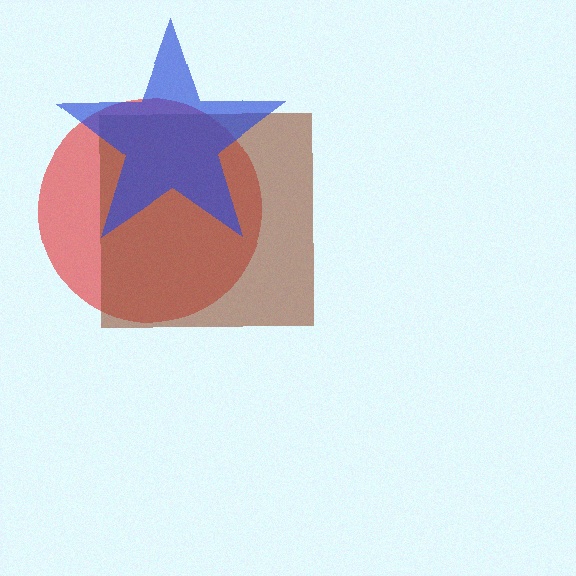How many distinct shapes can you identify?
There are 3 distinct shapes: a red circle, a brown square, a blue star.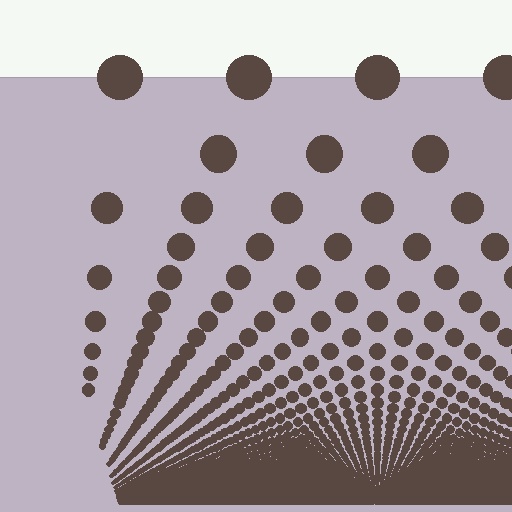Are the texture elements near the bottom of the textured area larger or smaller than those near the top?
Smaller. The gradient is inverted — elements near the bottom are smaller and denser.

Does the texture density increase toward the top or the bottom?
Density increases toward the bottom.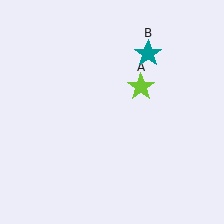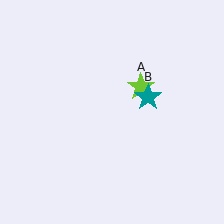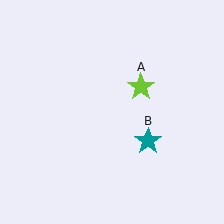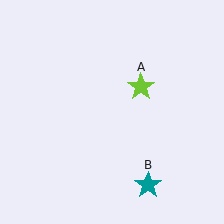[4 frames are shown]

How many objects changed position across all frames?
1 object changed position: teal star (object B).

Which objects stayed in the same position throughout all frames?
Lime star (object A) remained stationary.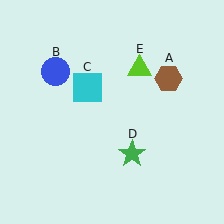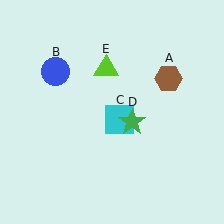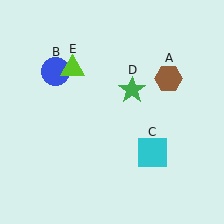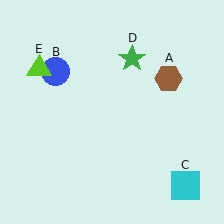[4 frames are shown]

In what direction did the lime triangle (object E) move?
The lime triangle (object E) moved left.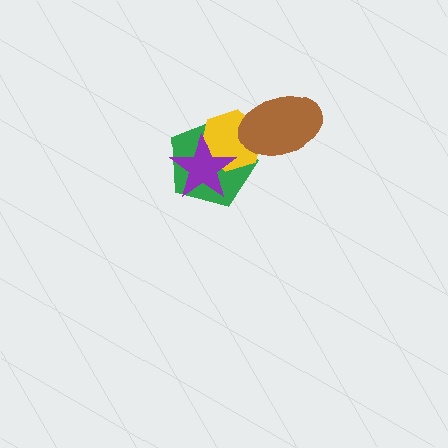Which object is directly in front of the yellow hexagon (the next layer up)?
The purple star is directly in front of the yellow hexagon.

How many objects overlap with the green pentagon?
3 objects overlap with the green pentagon.